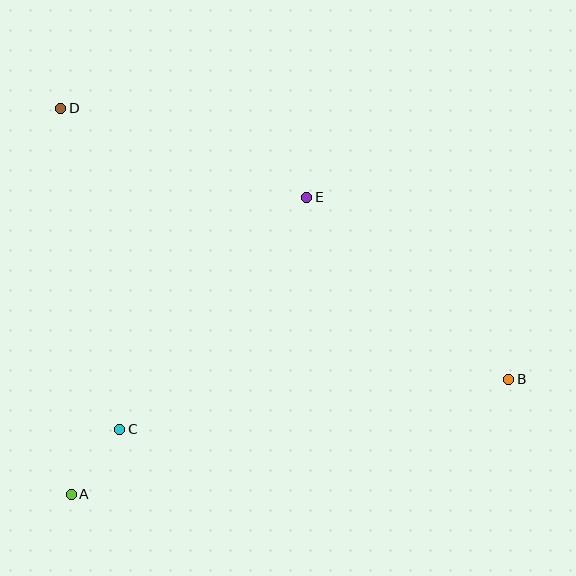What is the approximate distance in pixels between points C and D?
The distance between C and D is approximately 326 pixels.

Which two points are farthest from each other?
Points B and D are farthest from each other.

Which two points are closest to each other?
Points A and C are closest to each other.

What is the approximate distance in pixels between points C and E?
The distance between C and E is approximately 298 pixels.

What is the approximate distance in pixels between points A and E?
The distance between A and E is approximately 379 pixels.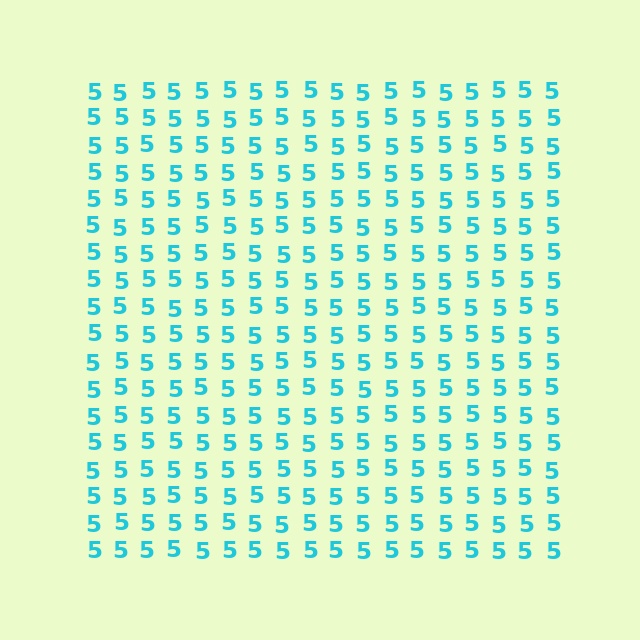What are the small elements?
The small elements are digit 5's.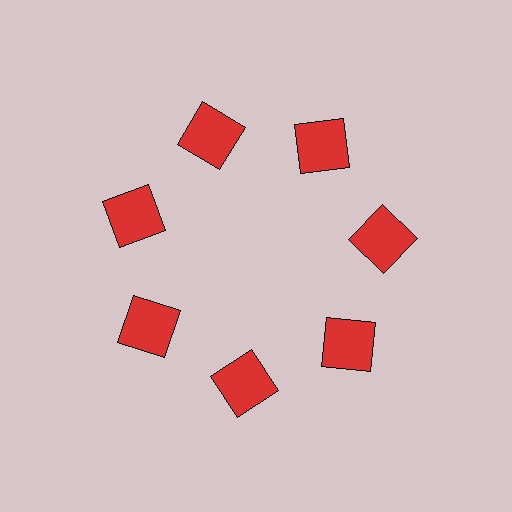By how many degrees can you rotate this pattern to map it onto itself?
The pattern maps onto itself every 51 degrees of rotation.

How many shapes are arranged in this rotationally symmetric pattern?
There are 7 shapes, arranged in 7 groups of 1.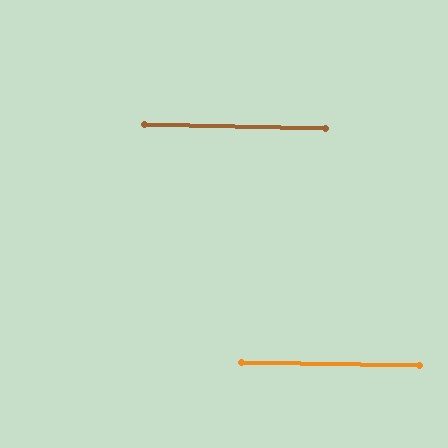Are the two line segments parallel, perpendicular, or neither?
Parallel — their directions differ by only 0.1°.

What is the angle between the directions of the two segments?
Approximately 0 degrees.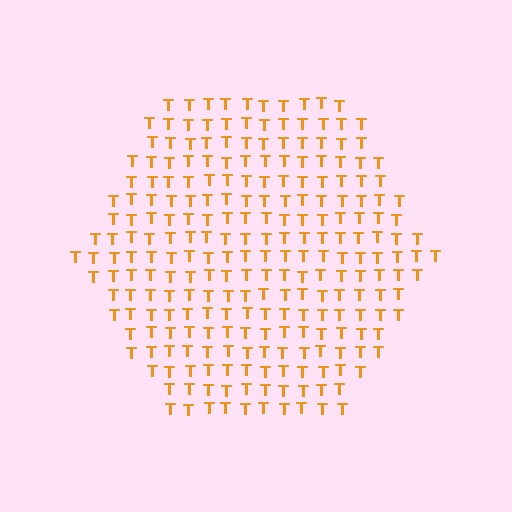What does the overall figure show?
The overall figure shows a hexagon.